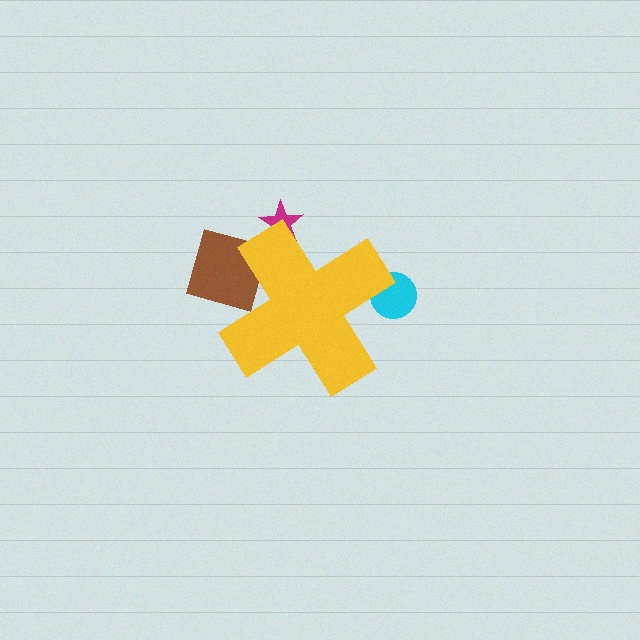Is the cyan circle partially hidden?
Yes, the cyan circle is partially hidden behind the yellow cross.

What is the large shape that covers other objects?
A yellow cross.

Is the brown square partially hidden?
Yes, the brown square is partially hidden behind the yellow cross.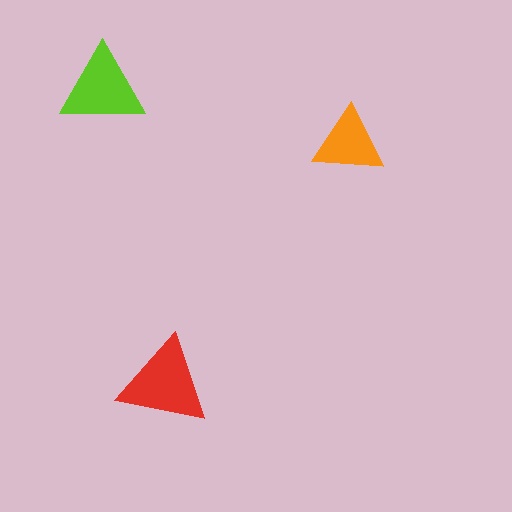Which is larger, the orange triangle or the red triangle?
The red one.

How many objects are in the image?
There are 3 objects in the image.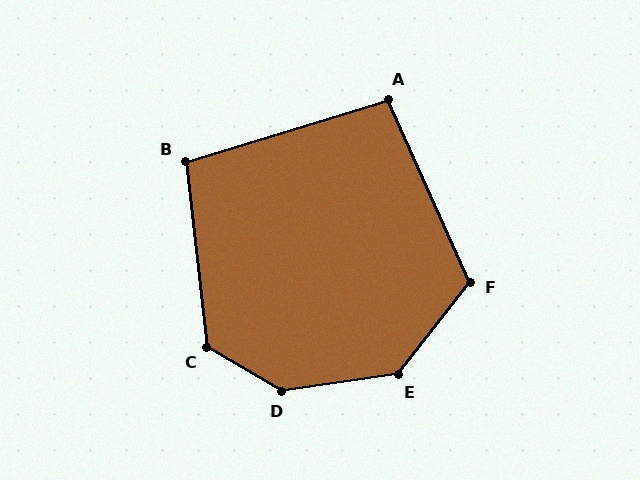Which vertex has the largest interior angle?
D, at approximately 142 degrees.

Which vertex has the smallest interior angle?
A, at approximately 97 degrees.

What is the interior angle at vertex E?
Approximately 136 degrees (obtuse).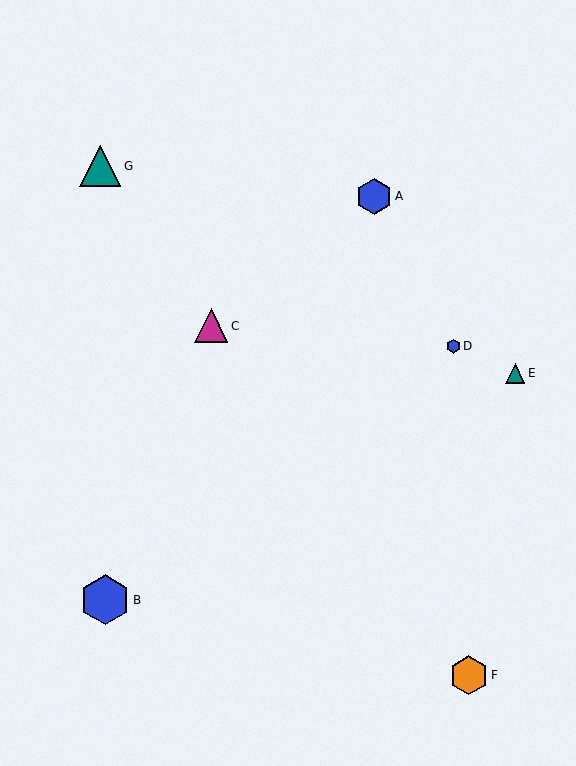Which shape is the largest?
The blue hexagon (labeled B) is the largest.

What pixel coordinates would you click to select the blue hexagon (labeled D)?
Click at (453, 346) to select the blue hexagon D.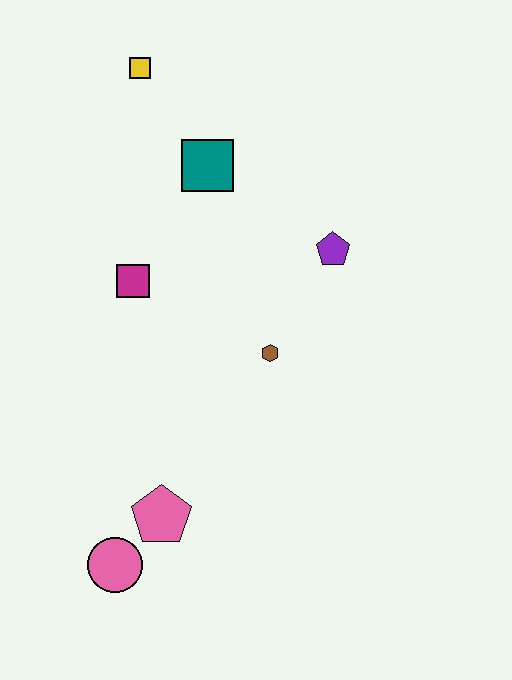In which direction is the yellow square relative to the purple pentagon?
The yellow square is to the left of the purple pentagon.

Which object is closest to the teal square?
The yellow square is closest to the teal square.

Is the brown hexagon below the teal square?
Yes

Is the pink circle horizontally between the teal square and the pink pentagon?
No